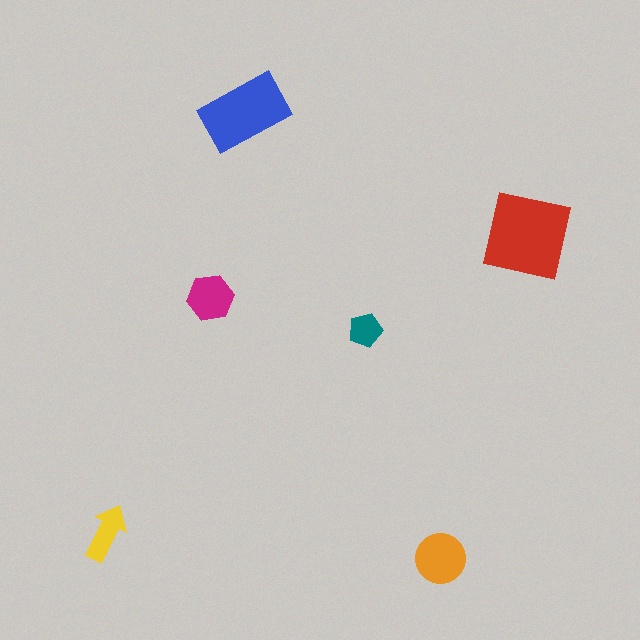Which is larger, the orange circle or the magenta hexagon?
The orange circle.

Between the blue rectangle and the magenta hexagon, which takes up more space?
The blue rectangle.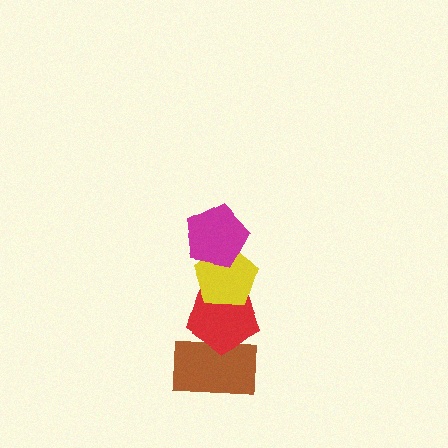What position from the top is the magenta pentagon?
The magenta pentagon is 1st from the top.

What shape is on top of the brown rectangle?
The red pentagon is on top of the brown rectangle.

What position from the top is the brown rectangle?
The brown rectangle is 4th from the top.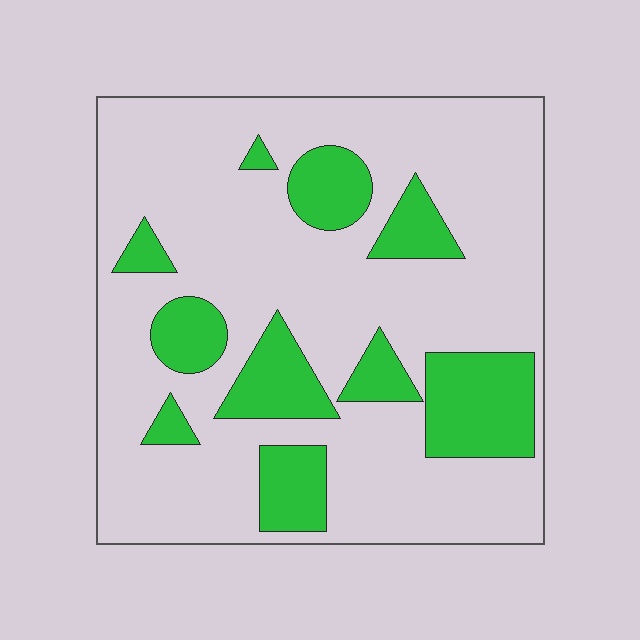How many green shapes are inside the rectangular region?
10.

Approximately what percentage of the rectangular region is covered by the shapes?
Approximately 25%.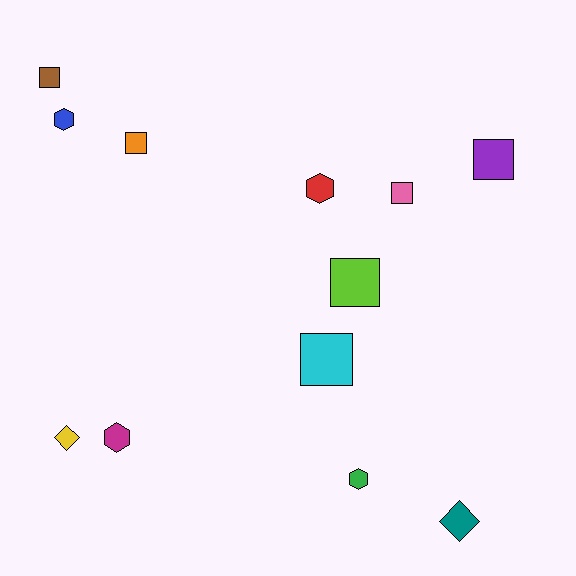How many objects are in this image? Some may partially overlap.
There are 12 objects.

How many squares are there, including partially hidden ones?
There are 6 squares.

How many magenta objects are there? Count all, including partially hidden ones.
There is 1 magenta object.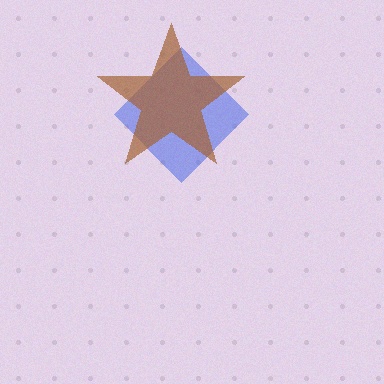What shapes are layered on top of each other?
The layered shapes are: a blue diamond, a brown star.